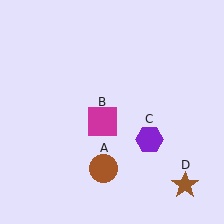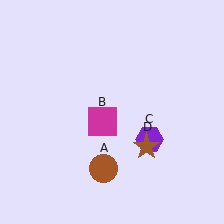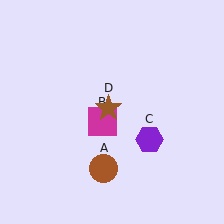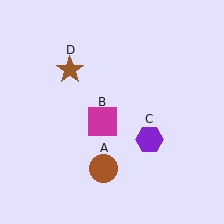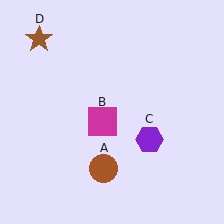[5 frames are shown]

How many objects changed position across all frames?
1 object changed position: brown star (object D).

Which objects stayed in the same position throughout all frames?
Brown circle (object A) and magenta square (object B) and purple hexagon (object C) remained stationary.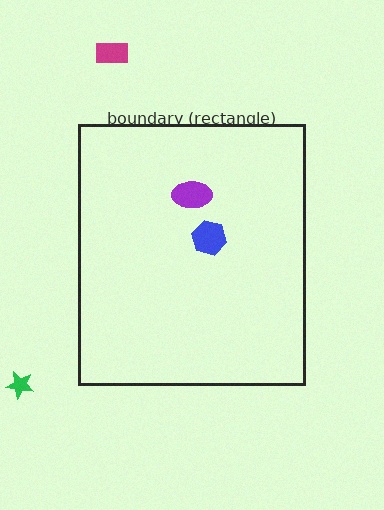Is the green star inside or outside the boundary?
Outside.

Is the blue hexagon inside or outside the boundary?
Inside.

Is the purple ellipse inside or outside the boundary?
Inside.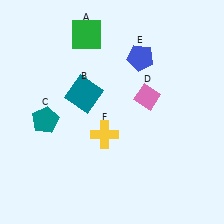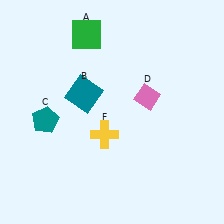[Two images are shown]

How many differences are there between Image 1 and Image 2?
There is 1 difference between the two images.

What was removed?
The blue pentagon (E) was removed in Image 2.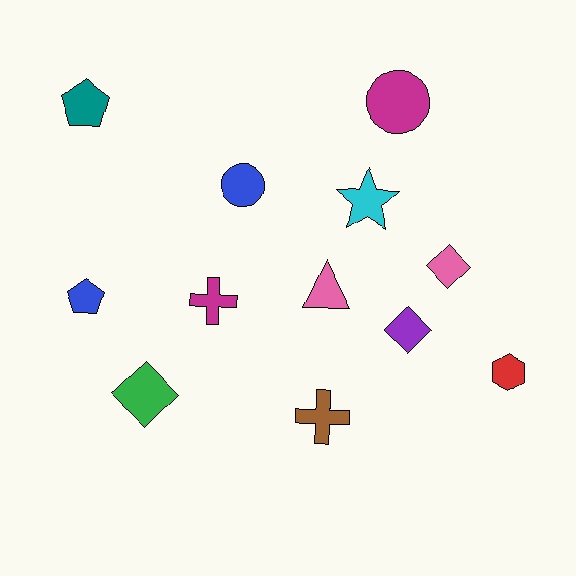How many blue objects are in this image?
There are 2 blue objects.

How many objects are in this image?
There are 12 objects.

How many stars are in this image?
There is 1 star.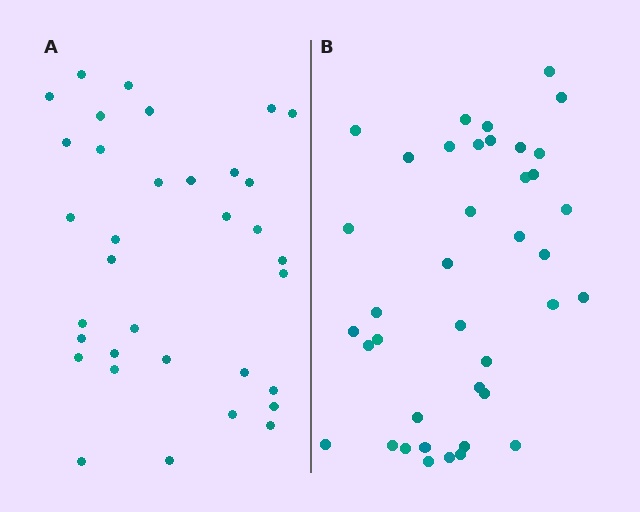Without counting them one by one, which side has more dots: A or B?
Region B (the right region) has more dots.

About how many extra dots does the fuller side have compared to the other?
Region B has about 5 more dots than region A.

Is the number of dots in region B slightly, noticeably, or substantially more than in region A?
Region B has only slightly more — the two regions are fairly close. The ratio is roughly 1.1 to 1.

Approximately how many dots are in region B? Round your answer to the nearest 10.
About 40 dots. (The exact count is 39, which rounds to 40.)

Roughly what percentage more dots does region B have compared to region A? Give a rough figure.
About 15% more.